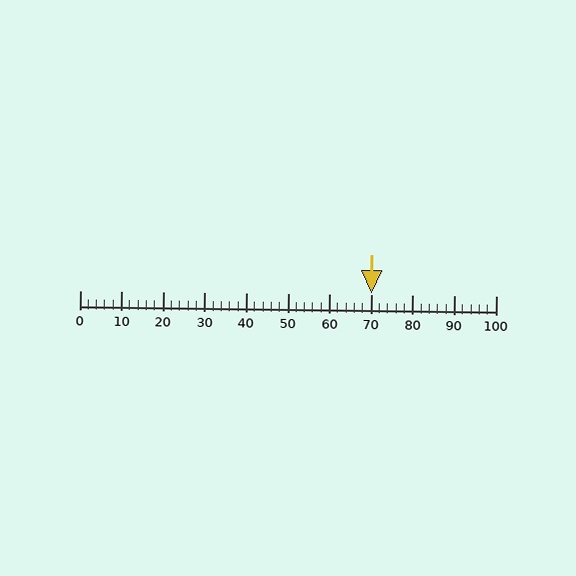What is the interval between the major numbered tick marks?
The major tick marks are spaced 10 units apart.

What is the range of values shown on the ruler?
The ruler shows values from 0 to 100.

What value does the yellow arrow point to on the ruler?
The yellow arrow points to approximately 70.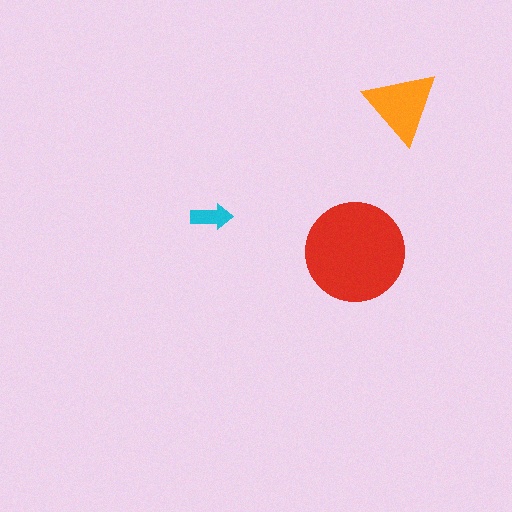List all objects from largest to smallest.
The red circle, the orange triangle, the cyan arrow.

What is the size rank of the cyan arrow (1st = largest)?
3rd.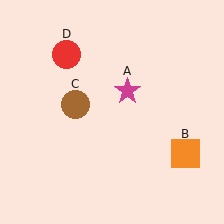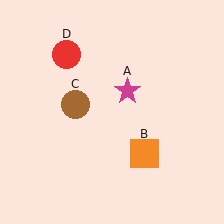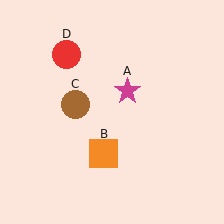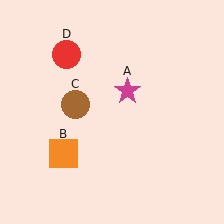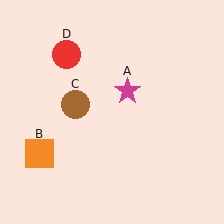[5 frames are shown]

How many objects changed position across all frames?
1 object changed position: orange square (object B).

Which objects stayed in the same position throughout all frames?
Magenta star (object A) and brown circle (object C) and red circle (object D) remained stationary.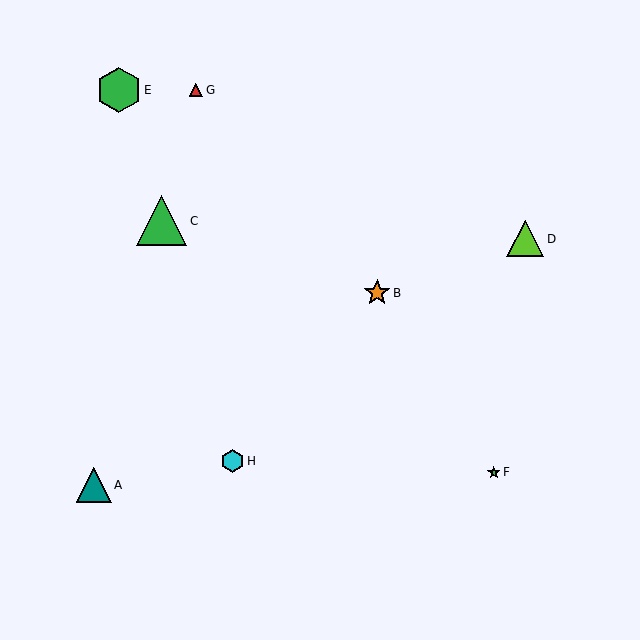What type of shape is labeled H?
Shape H is a cyan hexagon.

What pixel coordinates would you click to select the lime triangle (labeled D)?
Click at (525, 239) to select the lime triangle D.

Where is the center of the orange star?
The center of the orange star is at (377, 293).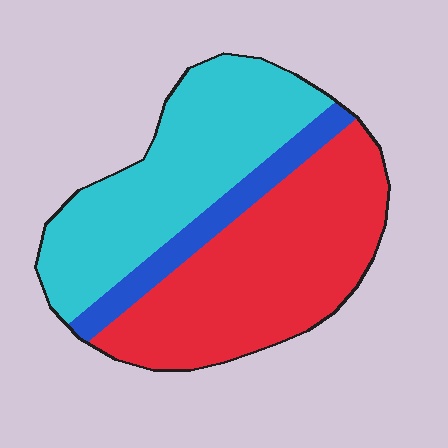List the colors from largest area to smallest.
From largest to smallest: red, cyan, blue.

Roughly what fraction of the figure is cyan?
Cyan covers 41% of the figure.